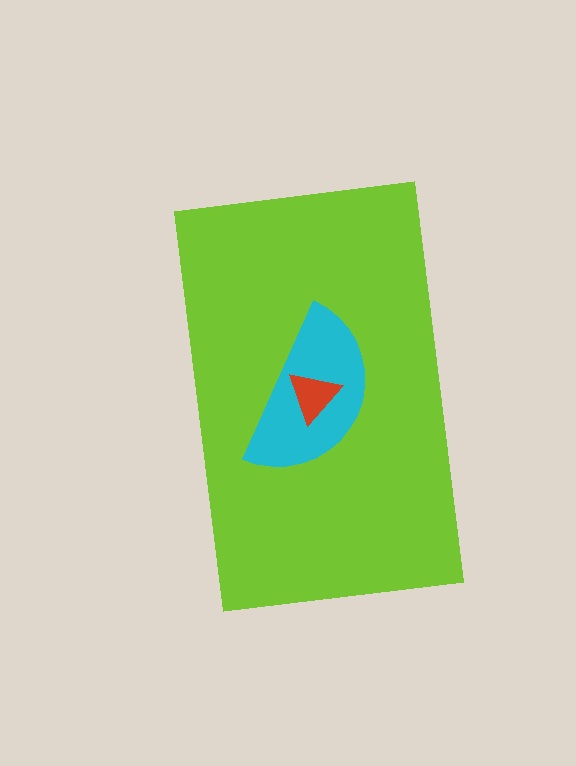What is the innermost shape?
The red triangle.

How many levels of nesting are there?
3.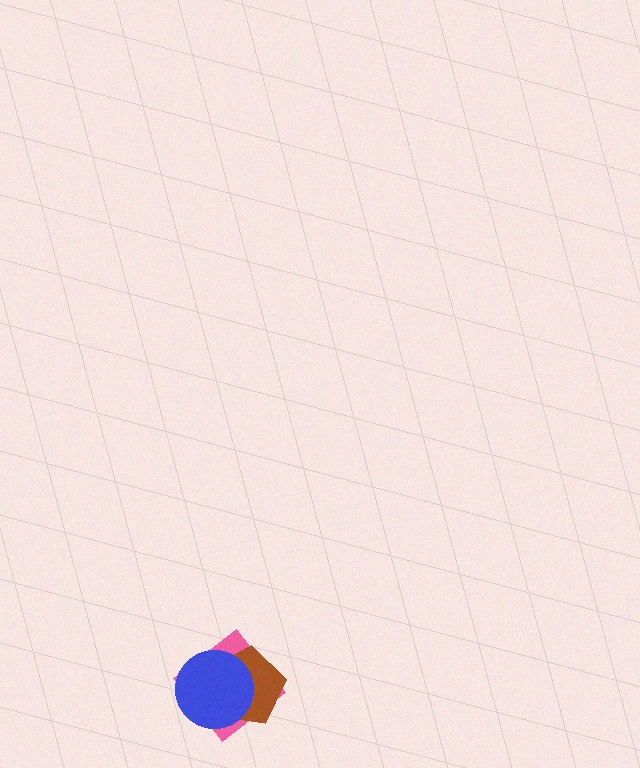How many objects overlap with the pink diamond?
2 objects overlap with the pink diamond.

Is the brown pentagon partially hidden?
Yes, it is partially covered by another shape.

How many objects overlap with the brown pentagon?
2 objects overlap with the brown pentagon.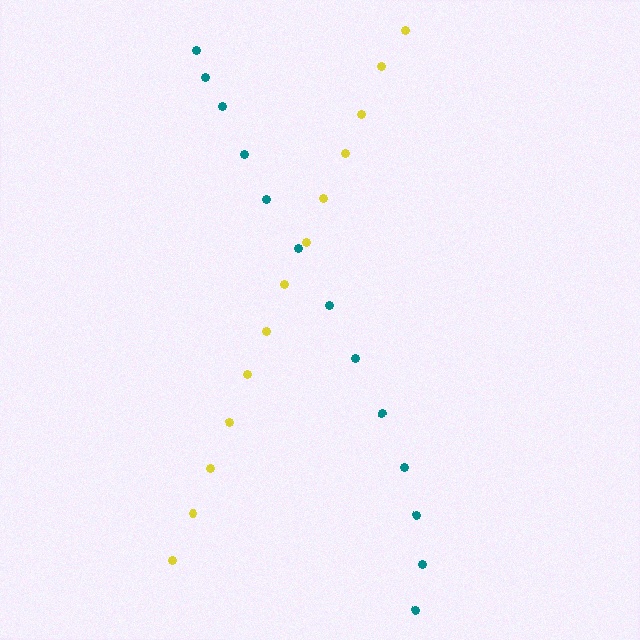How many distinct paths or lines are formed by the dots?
There are 2 distinct paths.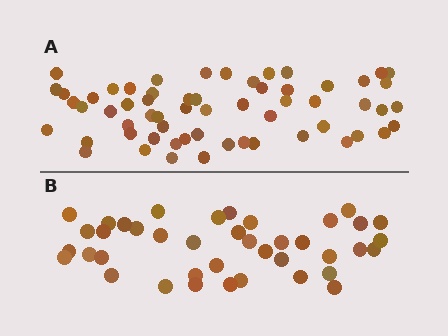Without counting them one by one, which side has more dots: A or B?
Region A (the top region) has more dots.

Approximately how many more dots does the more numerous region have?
Region A has approximately 20 more dots than region B.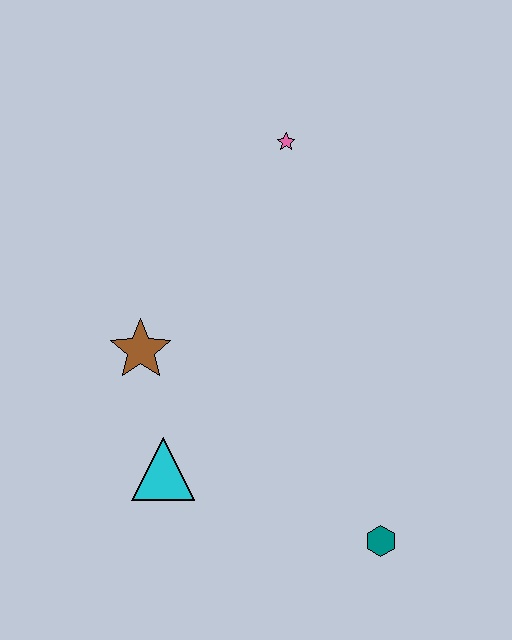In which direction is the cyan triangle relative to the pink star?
The cyan triangle is below the pink star.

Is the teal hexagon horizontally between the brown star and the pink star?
No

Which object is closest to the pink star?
The brown star is closest to the pink star.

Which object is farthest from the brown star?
The teal hexagon is farthest from the brown star.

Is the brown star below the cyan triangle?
No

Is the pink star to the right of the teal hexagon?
No